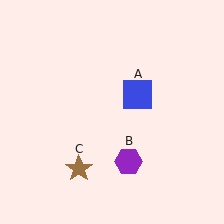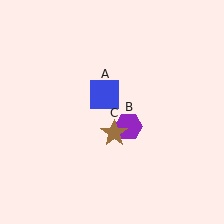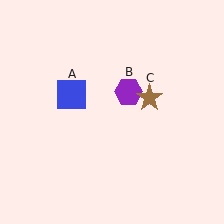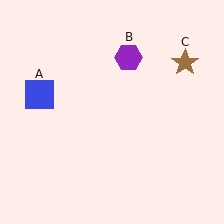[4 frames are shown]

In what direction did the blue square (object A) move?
The blue square (object A) moved left.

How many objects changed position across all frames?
3 objects changed position: blue square (object A), purple hexagon (object B), brown star (object C).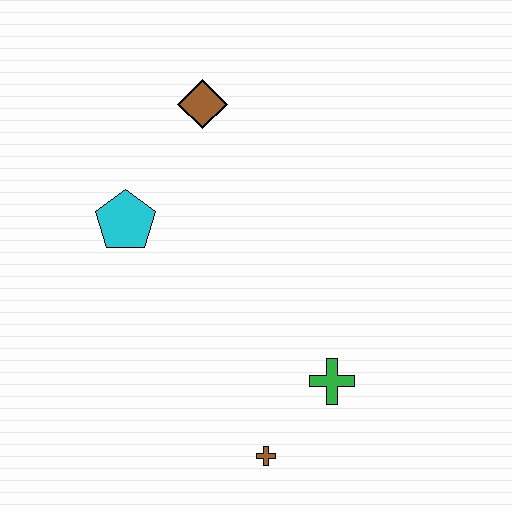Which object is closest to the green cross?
The brown cross is closest to the green cross.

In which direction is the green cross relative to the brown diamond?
The green cross is below the brown diamond.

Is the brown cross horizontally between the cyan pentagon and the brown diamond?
No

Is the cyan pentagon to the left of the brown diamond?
Yes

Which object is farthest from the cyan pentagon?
The brown cross is farthest from the cyan pentagon.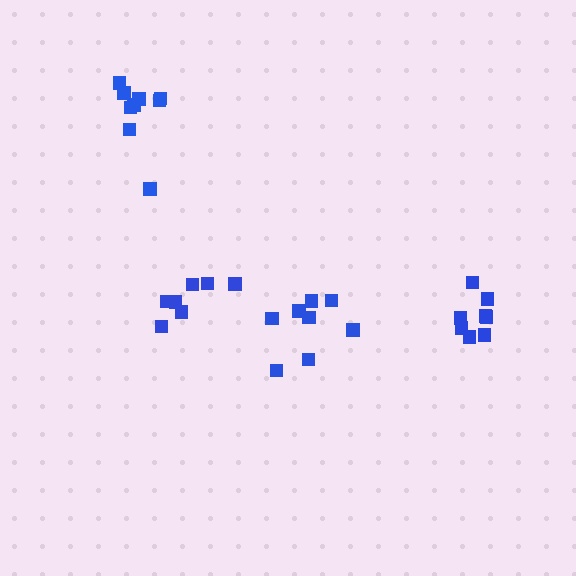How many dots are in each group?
Group 1: 7 dots, Group 2: 8 dots, Group 3: 9 dots, Group 4: 8 dots (32 total).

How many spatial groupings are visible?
There are 4 spatial groupings.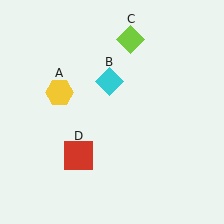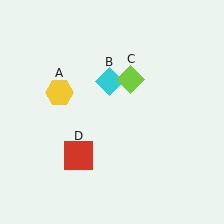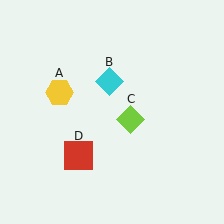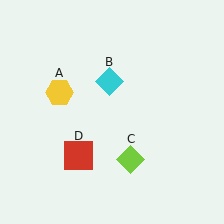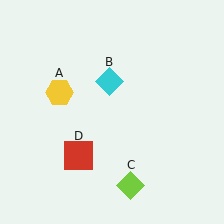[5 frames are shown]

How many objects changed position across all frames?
1 object changed position: lime diamond (object C).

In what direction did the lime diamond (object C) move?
The lime diamond (object C) moved down.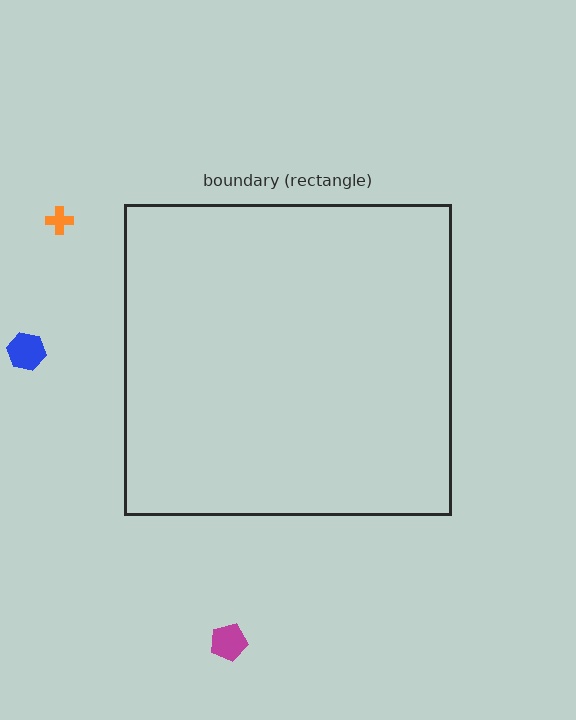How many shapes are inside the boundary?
0 inside, 3 outside.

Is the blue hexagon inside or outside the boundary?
Outside.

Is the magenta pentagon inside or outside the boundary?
Outside.